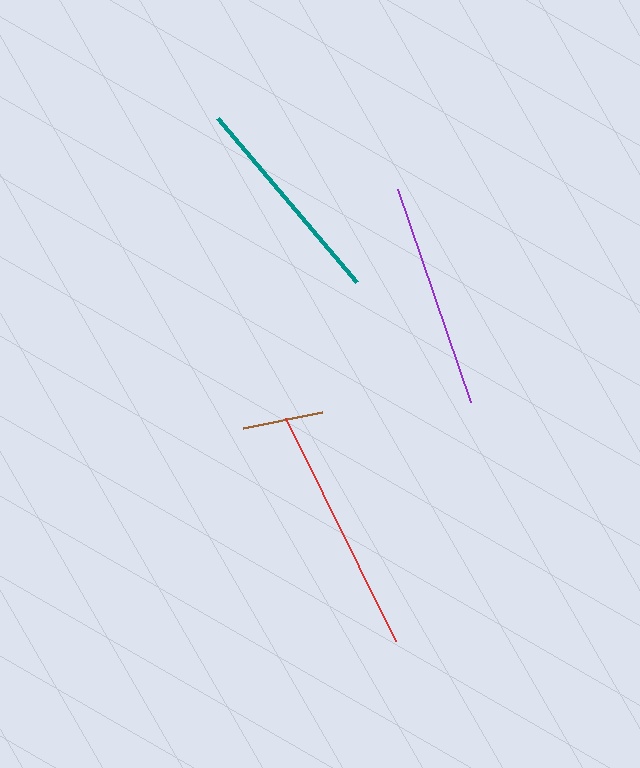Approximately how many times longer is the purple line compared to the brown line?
The purple line is approximately 2.8 times the length of the brown line.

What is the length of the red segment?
The red segment is approximately 249 pixels long.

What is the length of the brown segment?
The brown segment is approximately 81 pixels long.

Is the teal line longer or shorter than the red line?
The red line is longer than the teal line.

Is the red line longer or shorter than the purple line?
The red line is longer than the purple line.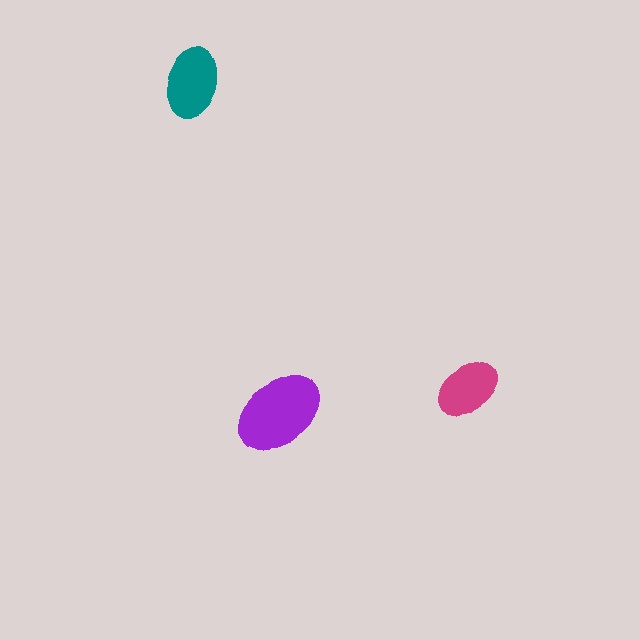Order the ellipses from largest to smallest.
the purple one, the teal one, the magenta one.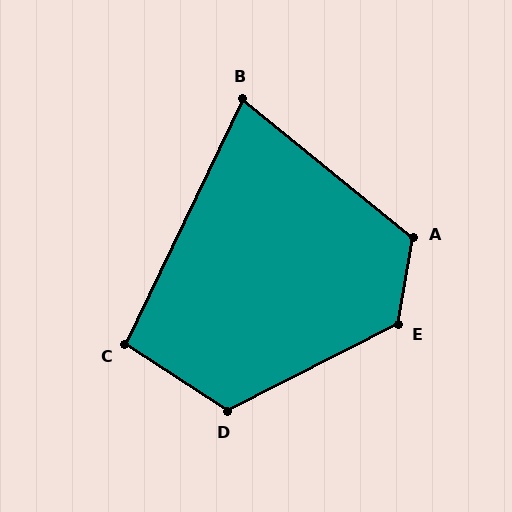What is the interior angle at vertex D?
Approximately 120 degrees (obtuse).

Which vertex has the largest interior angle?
E, at approximately 126 degrees.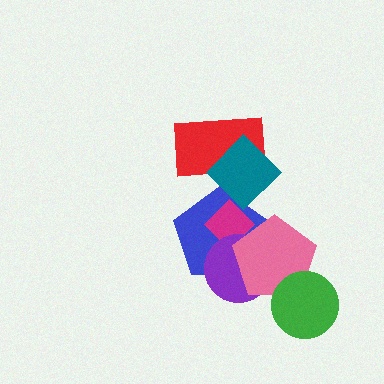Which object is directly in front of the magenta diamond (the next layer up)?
The purple circle is directly in front of the magenta diamond.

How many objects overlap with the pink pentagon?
4 objects overlap with the pink pentagon.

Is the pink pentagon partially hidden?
Yes, it is partially covered by another shape.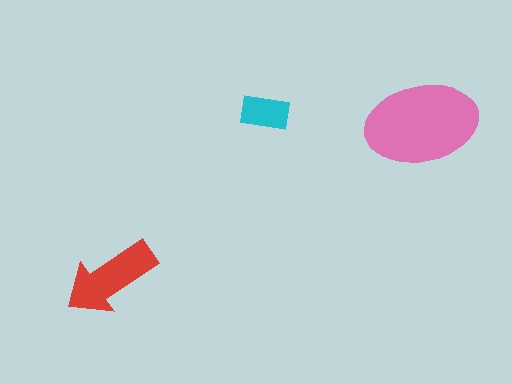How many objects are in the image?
There are 3 objects in the image.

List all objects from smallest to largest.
The cyan rectangle, the red arrow, the pink ellipse.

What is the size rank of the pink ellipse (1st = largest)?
1st.